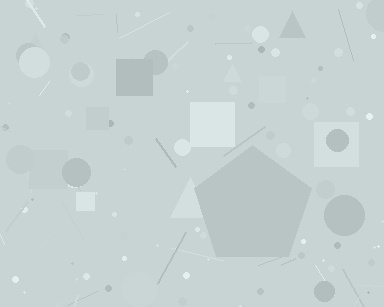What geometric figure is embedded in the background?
A pentagon is embedded in the background.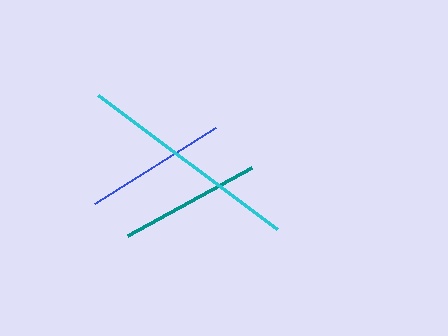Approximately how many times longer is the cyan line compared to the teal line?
The cyan line is approximately 1.6 times the length of the teal line.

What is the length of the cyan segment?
The cyan segment is approximately 224 pixels long.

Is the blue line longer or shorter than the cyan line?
The cyan line is longer than the blue line.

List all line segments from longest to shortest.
From longest to shortest: cyan, blue, teal.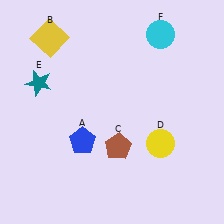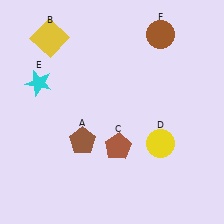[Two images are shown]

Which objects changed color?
A changed from blue to brown. E changed from teal to cyan. F changed from cyan to brown.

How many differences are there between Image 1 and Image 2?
There are 3 differences between the two images.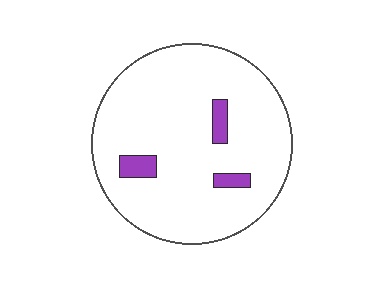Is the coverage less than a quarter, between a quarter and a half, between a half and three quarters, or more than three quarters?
Less than a quarter.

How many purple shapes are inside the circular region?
3.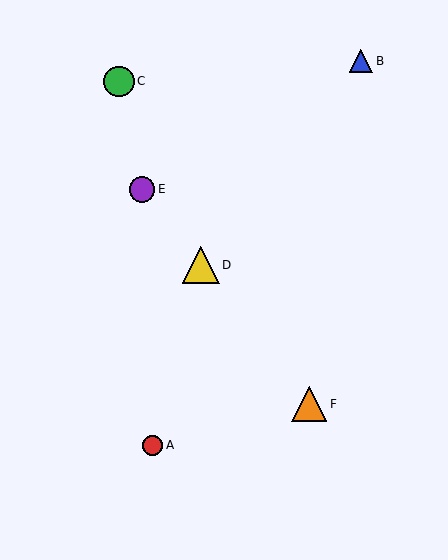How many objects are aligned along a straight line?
3 objects (D, E, F) are aligned along a straight line.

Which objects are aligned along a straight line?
Objects D, E, F are aligned along a straight line.